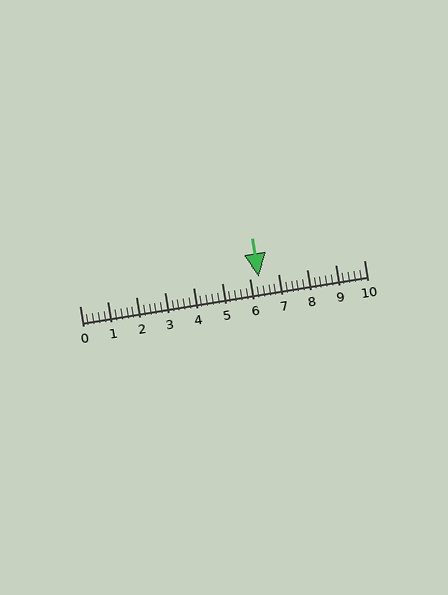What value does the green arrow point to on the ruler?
The green arrow points to approximately 6.3.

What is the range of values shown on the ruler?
The ruler shows values from 0 to 10.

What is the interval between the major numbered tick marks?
The major tick marks are spaced 1 units apart.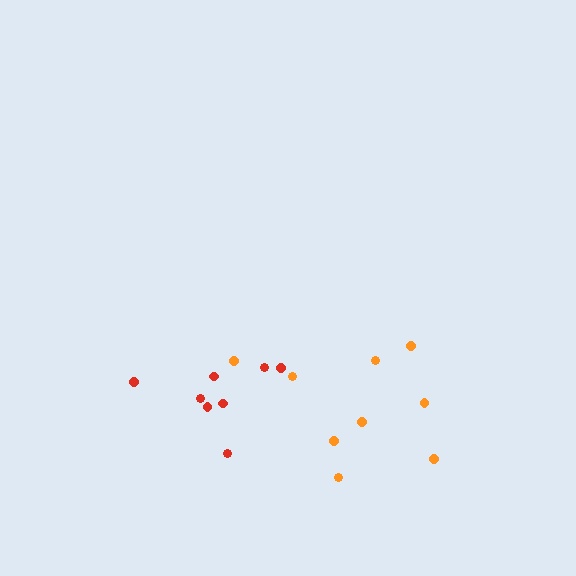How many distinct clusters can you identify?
There are 2 distinct clusters.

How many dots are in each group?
Group 1: 9 dots, Group 2: 8 dots (17 total).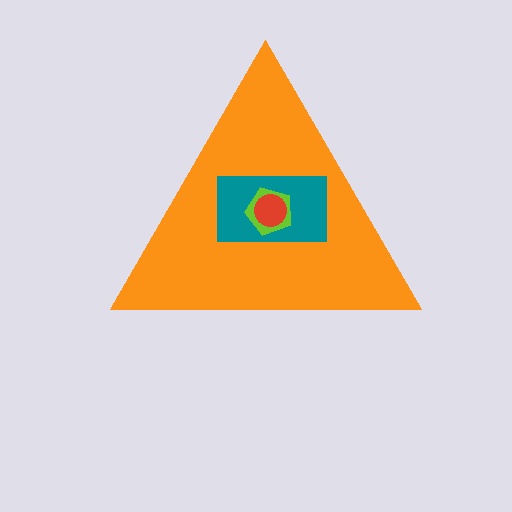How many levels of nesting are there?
4.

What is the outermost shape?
The orange triangle.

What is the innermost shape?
The red circle.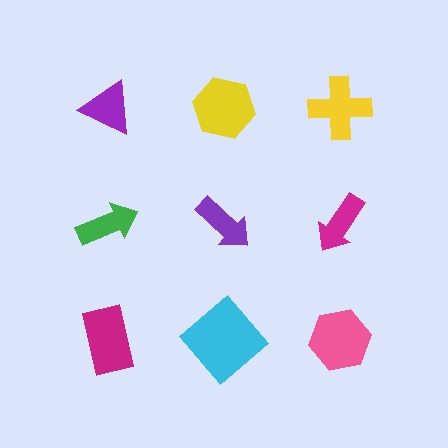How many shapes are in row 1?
3 shapes.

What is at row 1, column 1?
A purple triangle.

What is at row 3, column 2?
A cyan diamond.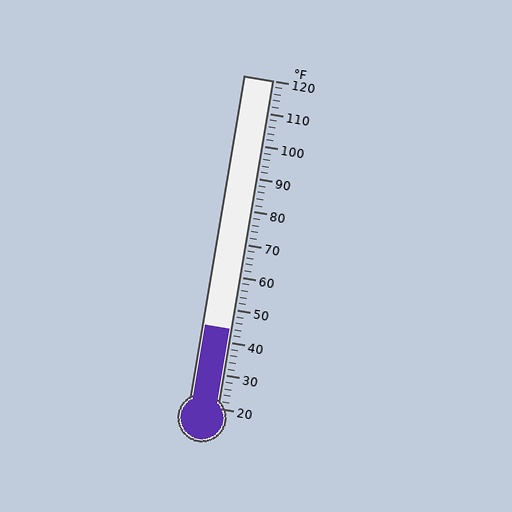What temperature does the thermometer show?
The thermometer shows approximately 44°F.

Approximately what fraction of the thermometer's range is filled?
The thermometer is filled to approximately 25% of its range.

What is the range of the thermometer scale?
The thermometer scale ranges from 20°F to 120°F.